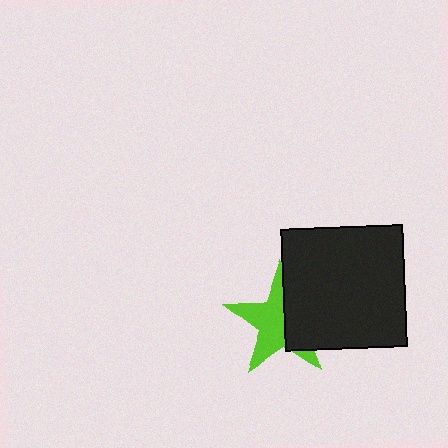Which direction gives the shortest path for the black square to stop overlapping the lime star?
Moving right gives the shortest separation.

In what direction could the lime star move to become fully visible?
The lime star could move left. That would shift it out from behind the black square entirely.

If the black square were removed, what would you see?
You would see the complete lime star.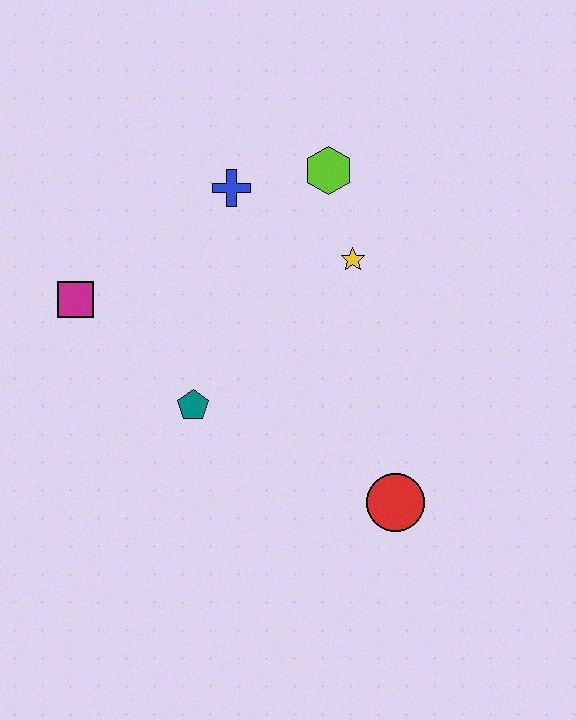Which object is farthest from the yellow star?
The magenta square is farthest from the yellow star.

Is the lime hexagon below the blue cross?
No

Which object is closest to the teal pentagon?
The magenta square is closest to the teal pentagon.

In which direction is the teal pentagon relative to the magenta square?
The teal pentagon is to the right of the magenta square.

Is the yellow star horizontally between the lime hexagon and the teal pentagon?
No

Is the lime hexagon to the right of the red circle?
No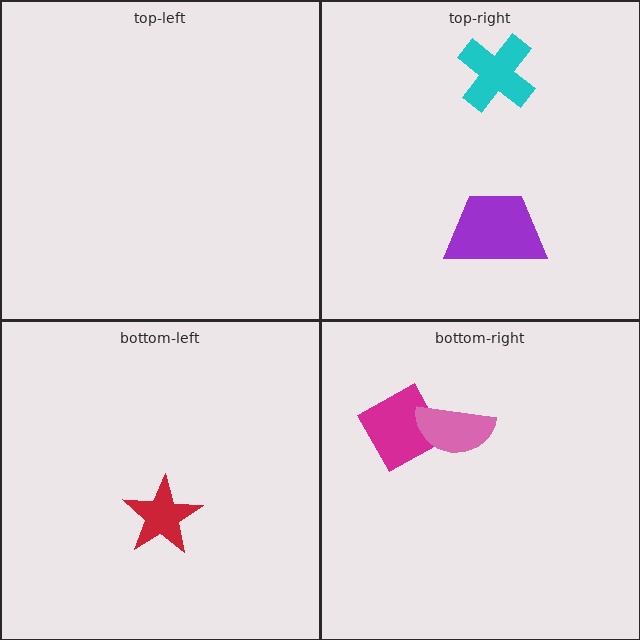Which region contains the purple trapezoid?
The top-right region.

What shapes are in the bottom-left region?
The red star.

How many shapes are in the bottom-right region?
2.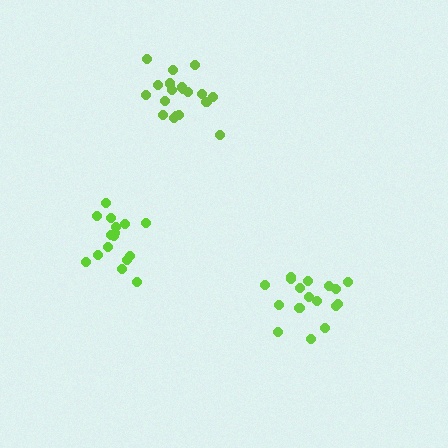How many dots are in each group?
Group 1: 16 dots, Group 2: 18 dots, Group 3: 21 dots (55 total).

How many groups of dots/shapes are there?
There are 3 groups.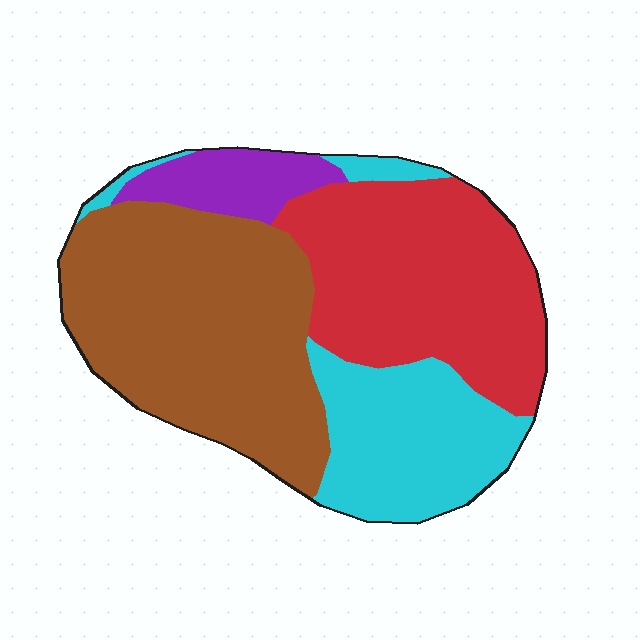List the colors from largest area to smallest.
From largest to smallest: brown, red, cyan, purple.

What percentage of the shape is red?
Red covers around 30% of the shape.